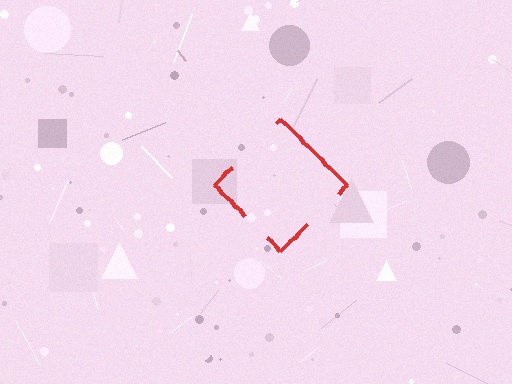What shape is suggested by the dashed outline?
The dashed outline suggests a diamond.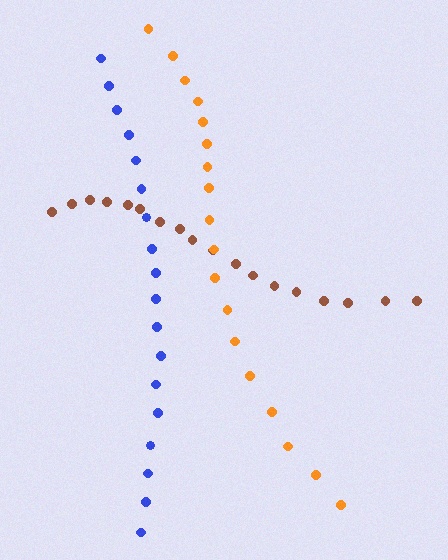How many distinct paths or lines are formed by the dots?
There are 3 distinct paths.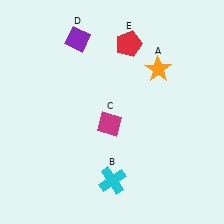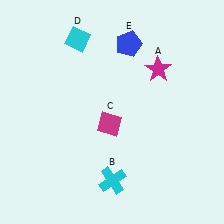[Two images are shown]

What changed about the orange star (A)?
In Image 1, A is orange. In Image 2, it changed to magenta.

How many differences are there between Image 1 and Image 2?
There are 3 differences between the two images.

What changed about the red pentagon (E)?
In Image 1, E is red. In Image 2, it changed to blue.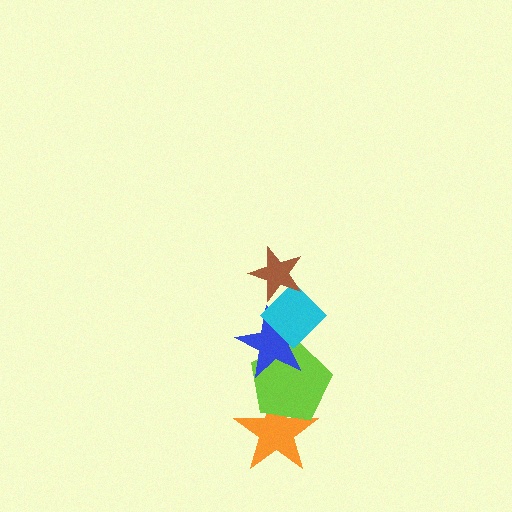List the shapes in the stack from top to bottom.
From top to bottom: the brown star, the cyan diamond, the blue star, the lime pentagon, the orange star.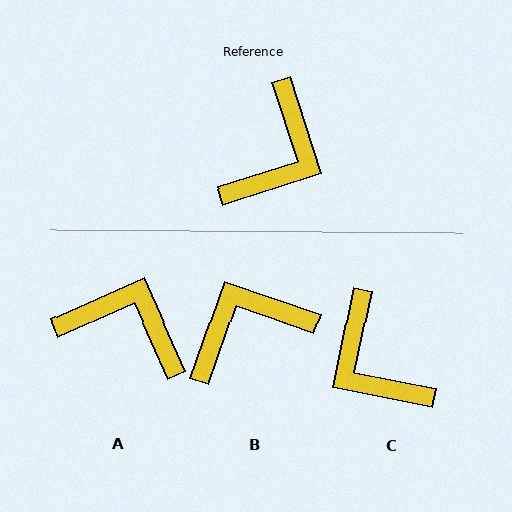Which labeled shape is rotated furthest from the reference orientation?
B, about 143 degrees away.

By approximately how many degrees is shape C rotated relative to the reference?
Approximately 119 degrees clockwise.